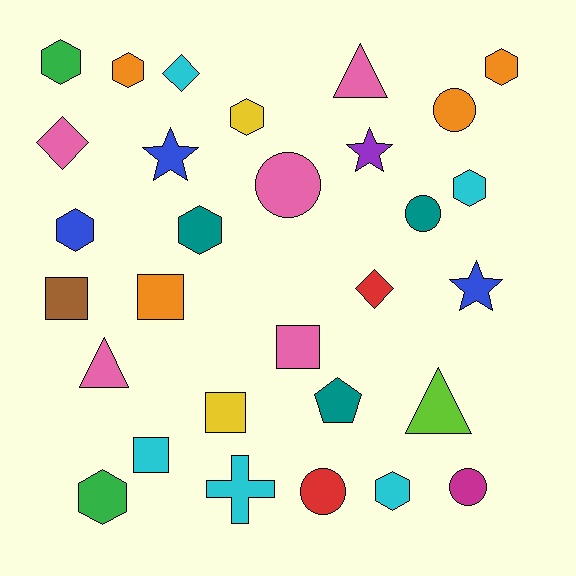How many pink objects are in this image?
There are 5 pink objects.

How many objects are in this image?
There are 30 objects.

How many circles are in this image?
There are 5 circles.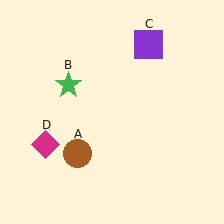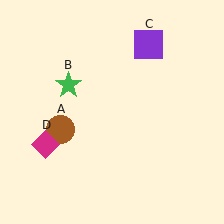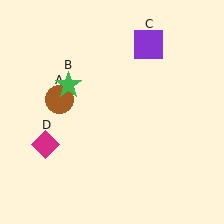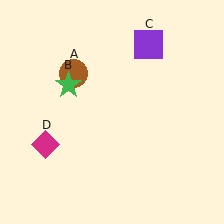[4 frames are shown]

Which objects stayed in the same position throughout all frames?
Green star (object B) and purple square (object C) and magenta diamond (object D) remained stationary.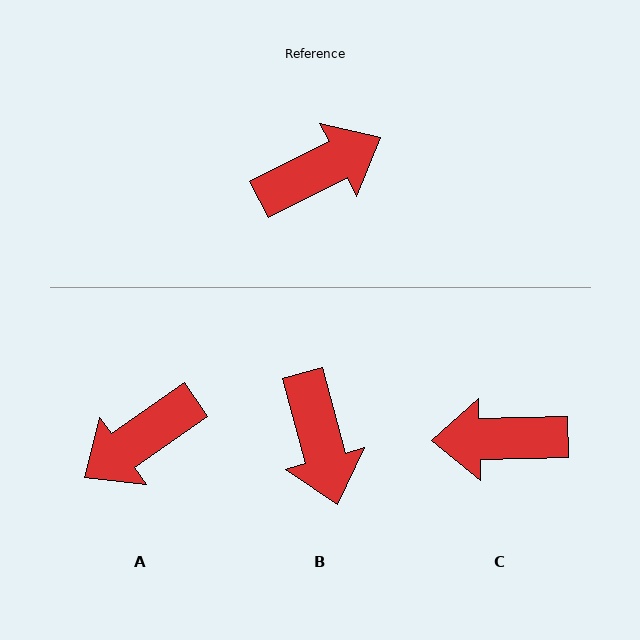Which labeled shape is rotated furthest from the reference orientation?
A, about 172 degrees away.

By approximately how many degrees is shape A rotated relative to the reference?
Approximately 172 degrees clockwise.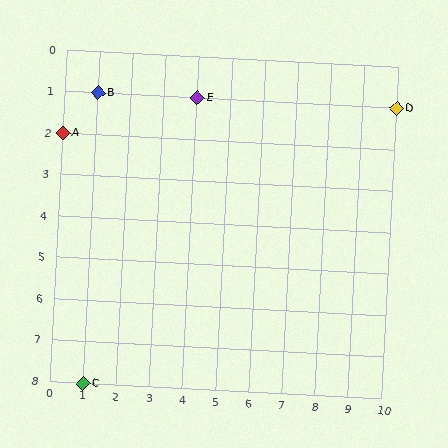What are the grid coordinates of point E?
Point E is at grid coordinates (4, 1).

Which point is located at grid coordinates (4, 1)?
Point E is at (4, 1).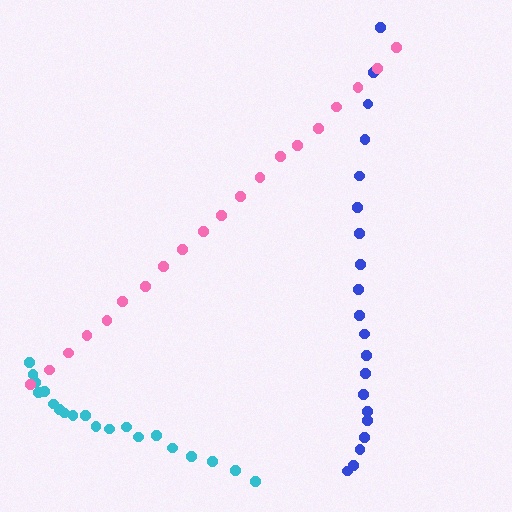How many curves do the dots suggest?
There are 3 distinct paths.